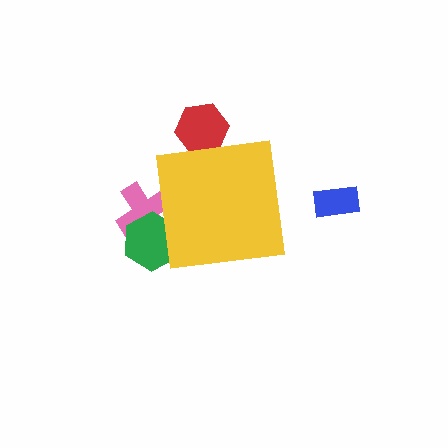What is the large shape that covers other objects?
A yellow square.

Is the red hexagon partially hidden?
Yes, the red hexagon is partially hidden behind the yellow square.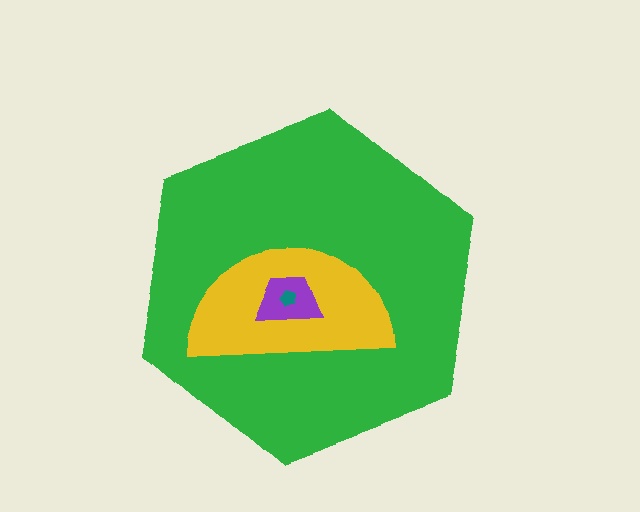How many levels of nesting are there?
4.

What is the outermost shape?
The green hexagon.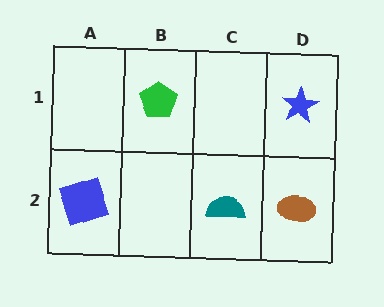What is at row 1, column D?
A blue star.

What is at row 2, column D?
A brown ellipse.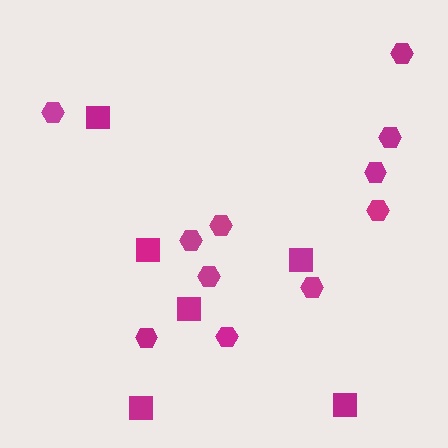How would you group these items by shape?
There are 2 groups: one group of squares (6) and one group of hexagons (11).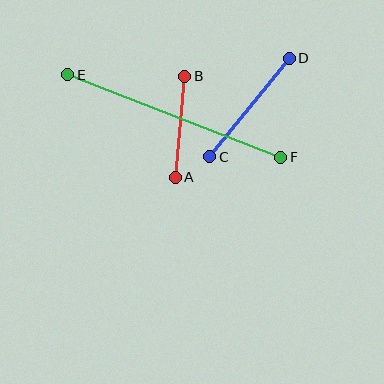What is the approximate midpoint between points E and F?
The midpoint is at approximately (174, 116) pixels.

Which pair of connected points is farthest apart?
Points E and F are farthest apart.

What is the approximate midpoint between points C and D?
The midpoint is at approximately (250, 107) pixels.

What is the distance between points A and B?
The distance is approximately 101 pixels.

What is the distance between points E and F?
The distance is approximately 228 pixels.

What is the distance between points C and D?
The distance is approximately 127 pixels.